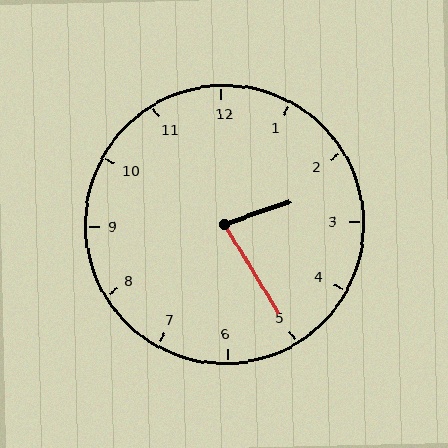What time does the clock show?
2:25.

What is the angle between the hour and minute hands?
Approximately 78 degrees.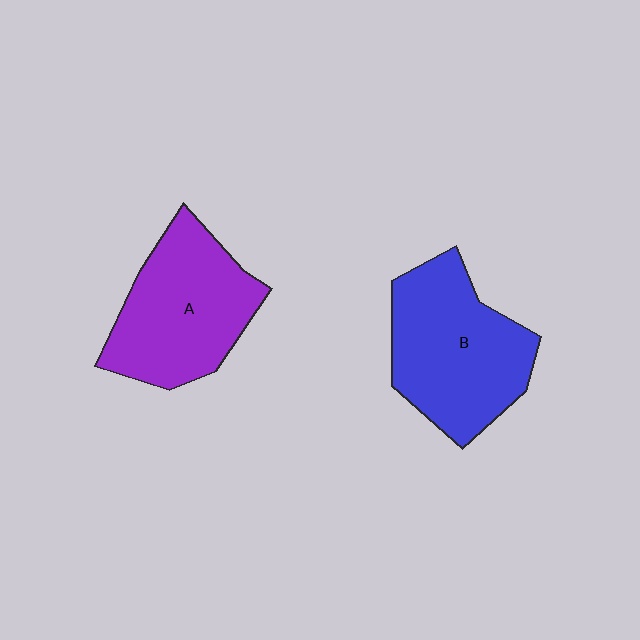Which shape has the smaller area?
Shape A (purple).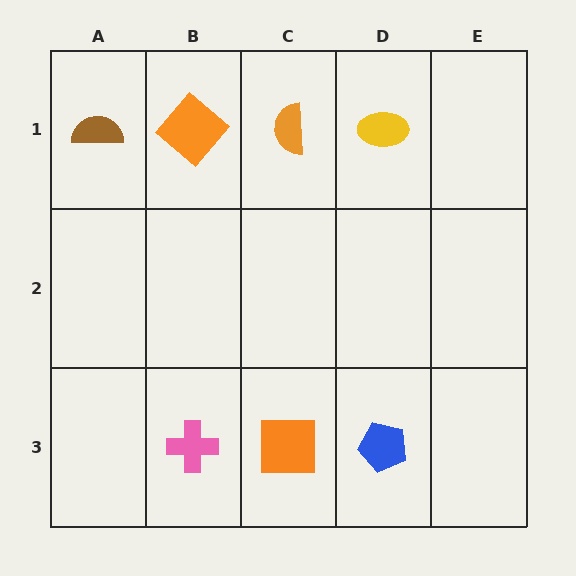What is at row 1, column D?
A yellow ellipse.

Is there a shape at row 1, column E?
No, that cell is empty.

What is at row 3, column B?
A pink cross.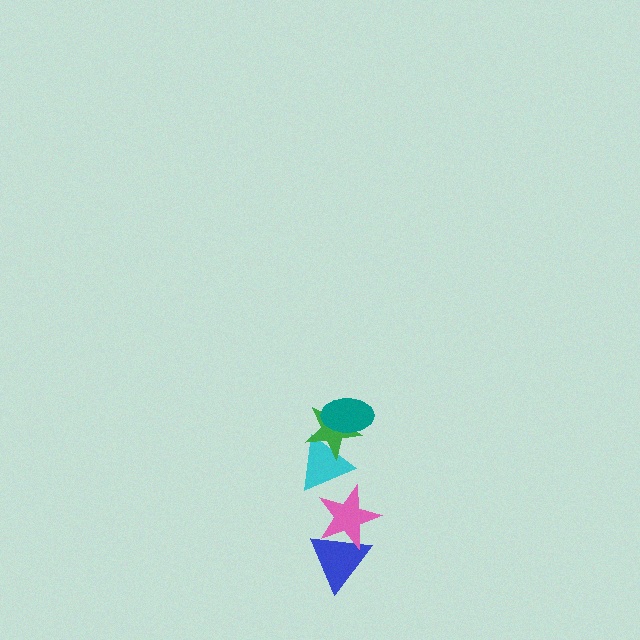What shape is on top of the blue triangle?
The pink star is on top of the blue triangle.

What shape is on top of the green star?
The teal ellipse is on top of the green star.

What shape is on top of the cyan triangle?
The green star is on top of the cyan triangle.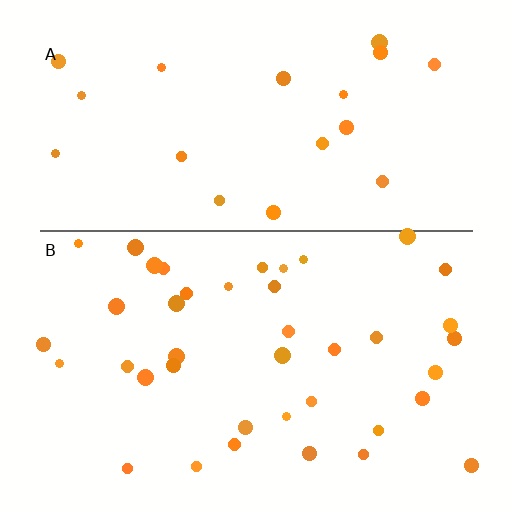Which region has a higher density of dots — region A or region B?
B (the bottom).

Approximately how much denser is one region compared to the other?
Approximately 2.0× — region B over region A.